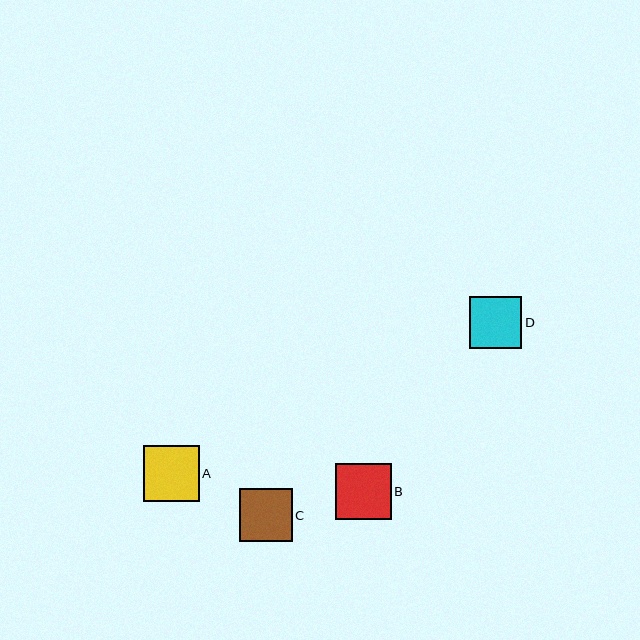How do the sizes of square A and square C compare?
Square A and square C are approximately the same size.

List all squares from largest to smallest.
From largest to smallest: A, B, C, D.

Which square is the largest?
Square A is the largest with a size of approximately 56 pixels.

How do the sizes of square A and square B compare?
Square A and square B are approximately the same size.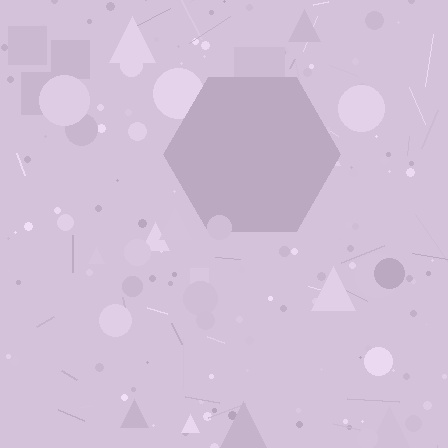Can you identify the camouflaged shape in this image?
The camouflaged shape is a hexagon.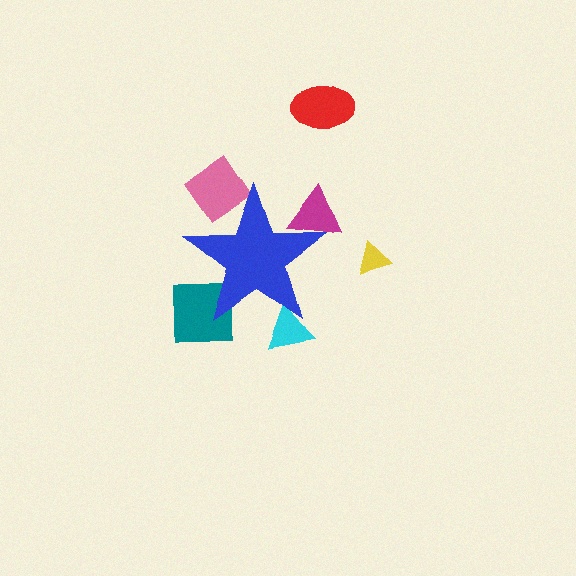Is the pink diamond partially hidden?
Yes, the pink diamond is partially hidden behind the blue star.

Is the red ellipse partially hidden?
No, the red ellipse is fully visible.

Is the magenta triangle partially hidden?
Yes, the magenta triangle is partially hidden behind the blue star.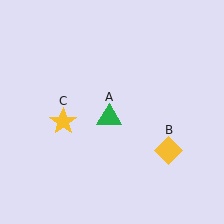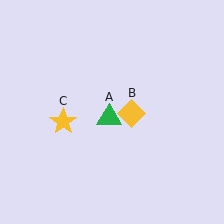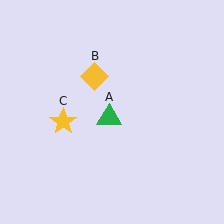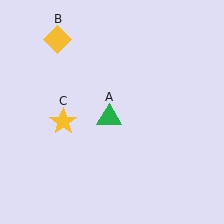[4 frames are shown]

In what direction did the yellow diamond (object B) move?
The yellow diamond (object B) moved up and to the left.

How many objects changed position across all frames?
1 object changed position: yellow diamond (object B).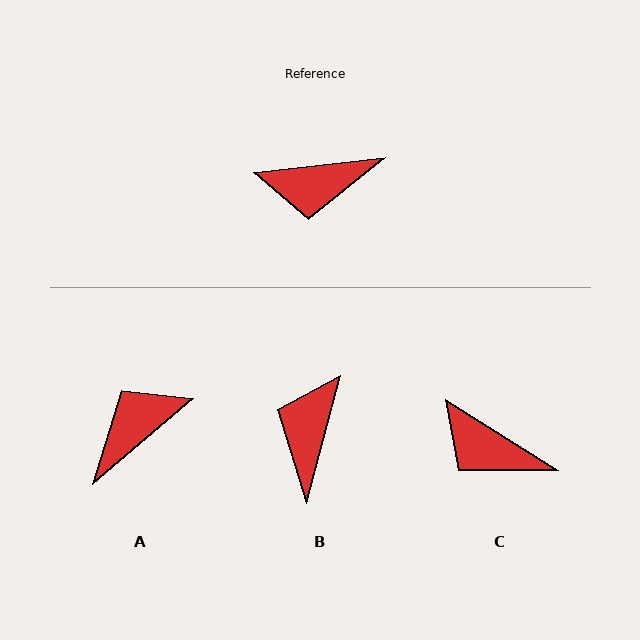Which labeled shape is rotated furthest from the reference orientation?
A, about 146 degrees away.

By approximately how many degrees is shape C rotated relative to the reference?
Approximately 39 degrees clockwise.